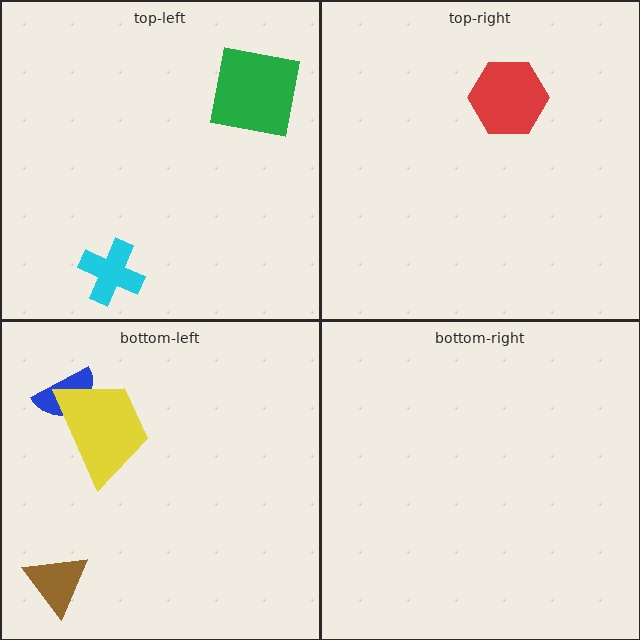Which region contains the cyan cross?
The top-left region.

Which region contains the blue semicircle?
The bottom-left region.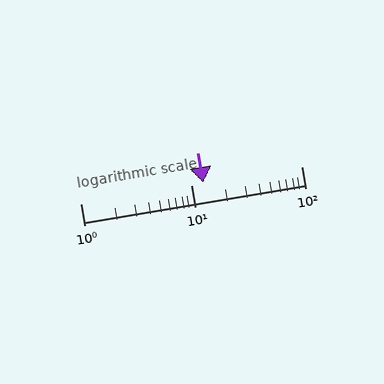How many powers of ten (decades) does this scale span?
The scale spans 2 decades, from 1 to 100.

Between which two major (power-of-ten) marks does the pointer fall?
The pointer is between 10 and 100.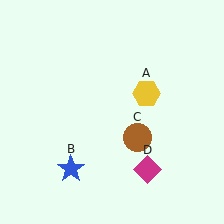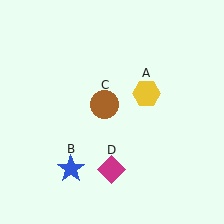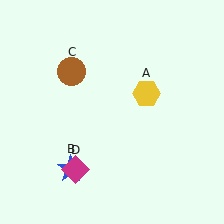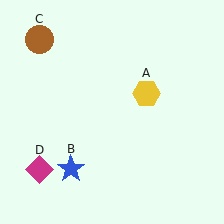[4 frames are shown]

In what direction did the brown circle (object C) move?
The brown circle (object C) moved up and to the left.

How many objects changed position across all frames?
2 objects changed position: brown circle (object C), magenta diamond (object D).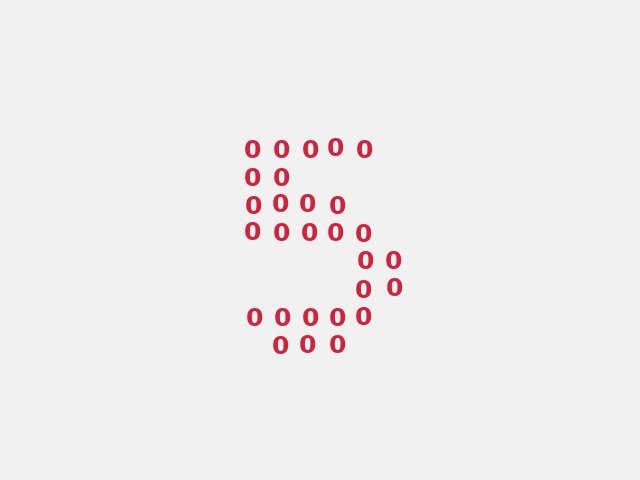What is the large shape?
The large shape is the digit 5.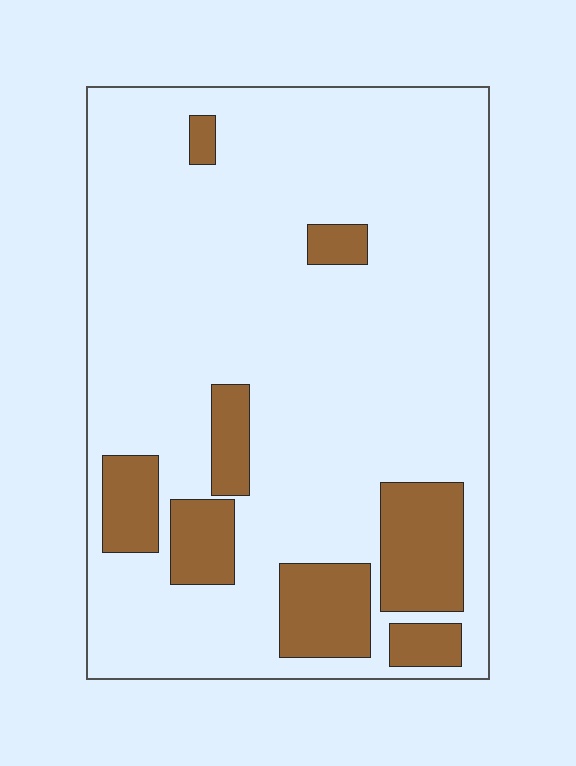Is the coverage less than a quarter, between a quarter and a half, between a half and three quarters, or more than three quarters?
Less than a quarter.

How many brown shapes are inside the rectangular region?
8.